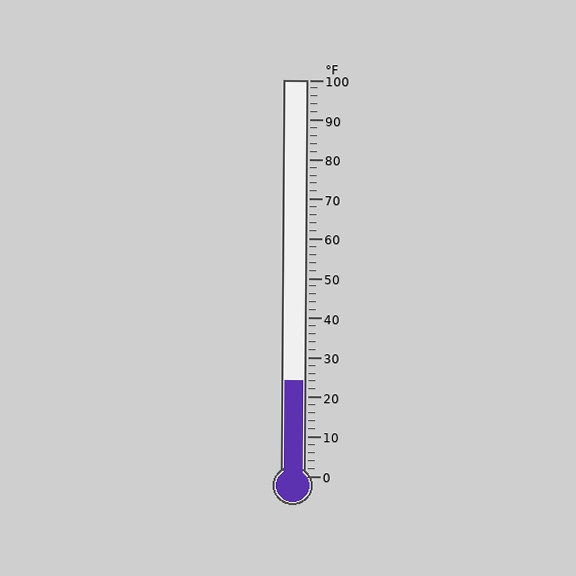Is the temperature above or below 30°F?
The temperature is below 30°F.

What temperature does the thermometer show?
The thermometer shows approximately 24°F.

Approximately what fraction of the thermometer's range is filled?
The thermometer is filled to approximately 25% of its range.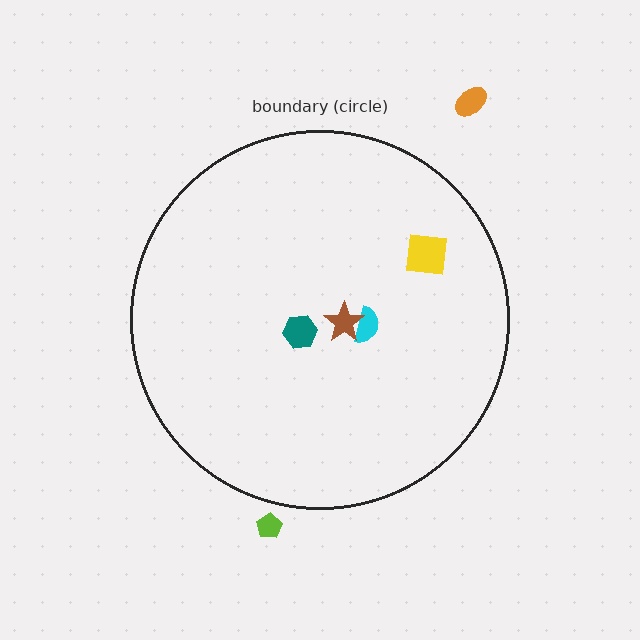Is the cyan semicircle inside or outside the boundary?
Inside.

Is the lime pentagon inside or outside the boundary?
Outside.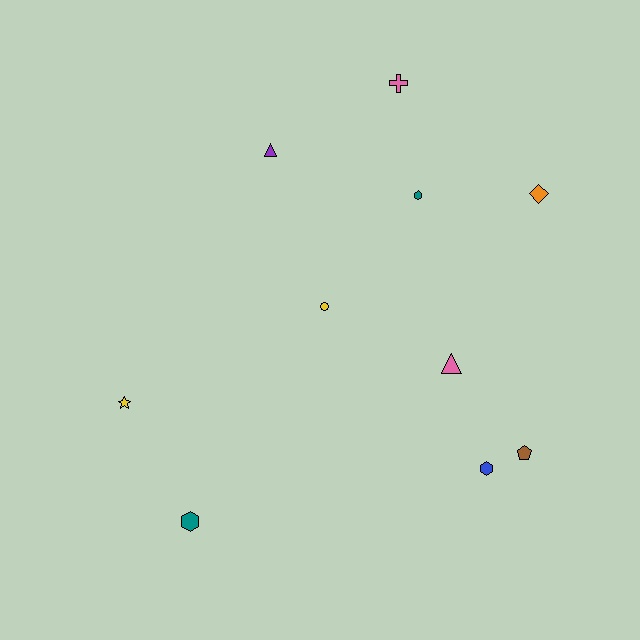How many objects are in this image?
There are 10 objects.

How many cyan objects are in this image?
There are no cyan objects.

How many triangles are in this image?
There are 2 triangles.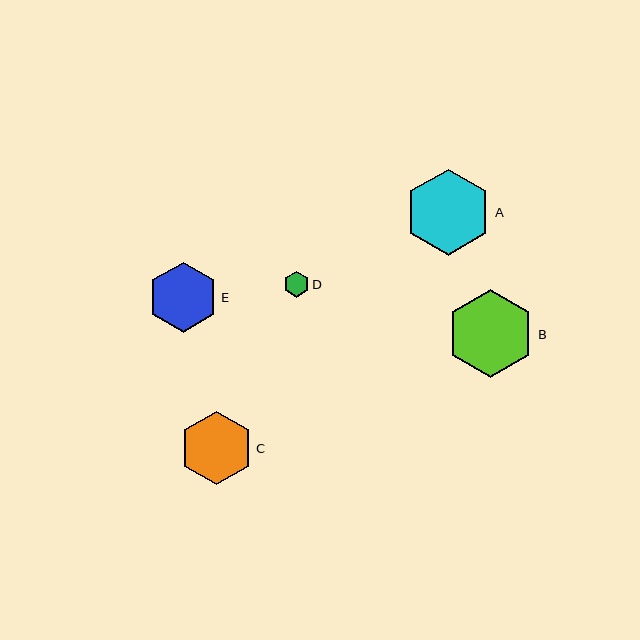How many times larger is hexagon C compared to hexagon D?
Hexagon C is approximately 2.9 times the size of hexagon D.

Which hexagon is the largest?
Hexagon B is the largest with a size of approximately 88 pixels.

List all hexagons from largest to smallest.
From largest to smallest: B, A, C, E, D.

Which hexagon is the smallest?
Hexagon D is the smallest with a size of approximately 26 pixels.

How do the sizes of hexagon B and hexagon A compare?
Hexagon B and hexagon A are approximately the same size.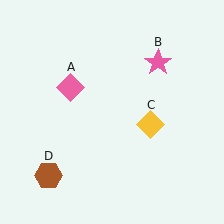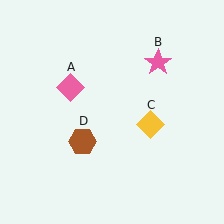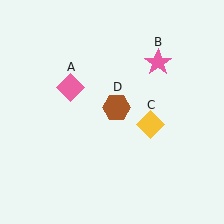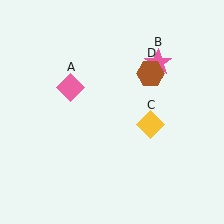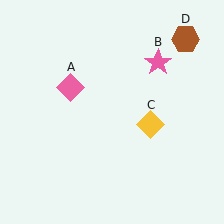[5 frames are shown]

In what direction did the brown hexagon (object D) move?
The brown hexagon (object D) moved up and to the right.